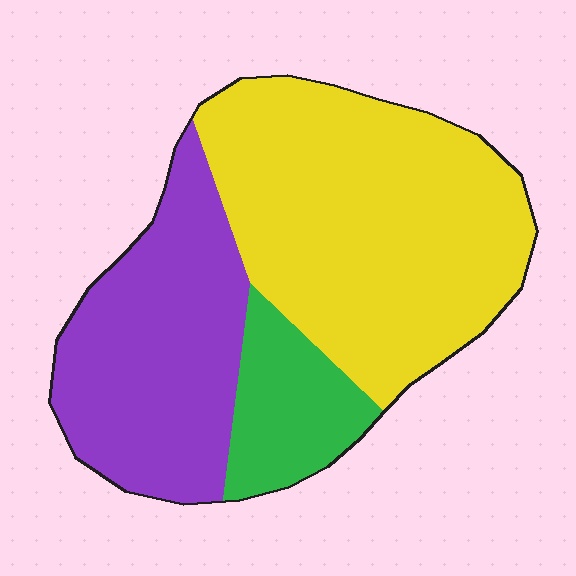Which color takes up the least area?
Green, at roughly 15%.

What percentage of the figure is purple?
Purple takes up about one third (1/3) of the figure.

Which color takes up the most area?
Yellow, at roughly 55%.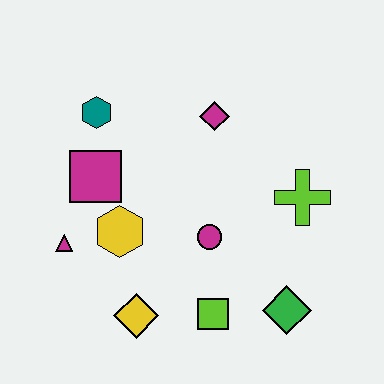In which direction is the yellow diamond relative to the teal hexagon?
The yellow diamond is below the teal hexagon.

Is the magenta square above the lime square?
Yes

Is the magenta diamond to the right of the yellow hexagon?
Yes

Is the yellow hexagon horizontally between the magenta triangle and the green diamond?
Yes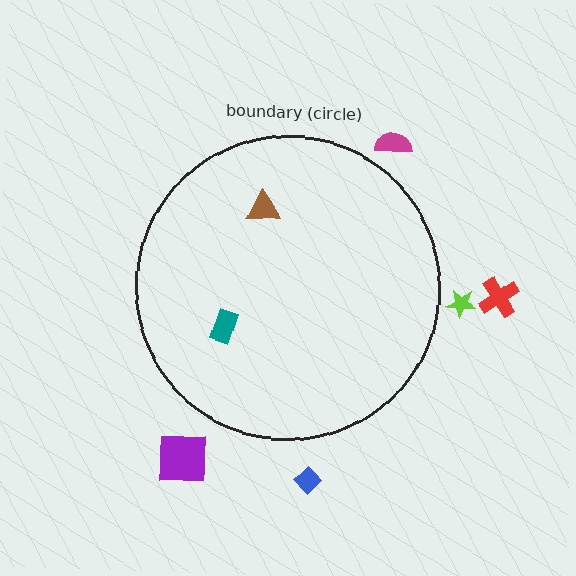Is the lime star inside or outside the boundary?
Outside.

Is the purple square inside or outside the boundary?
Outside.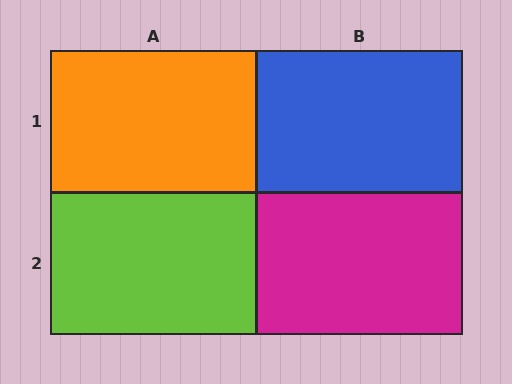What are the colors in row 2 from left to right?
Lime, magenta.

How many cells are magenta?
1 cell is magenta.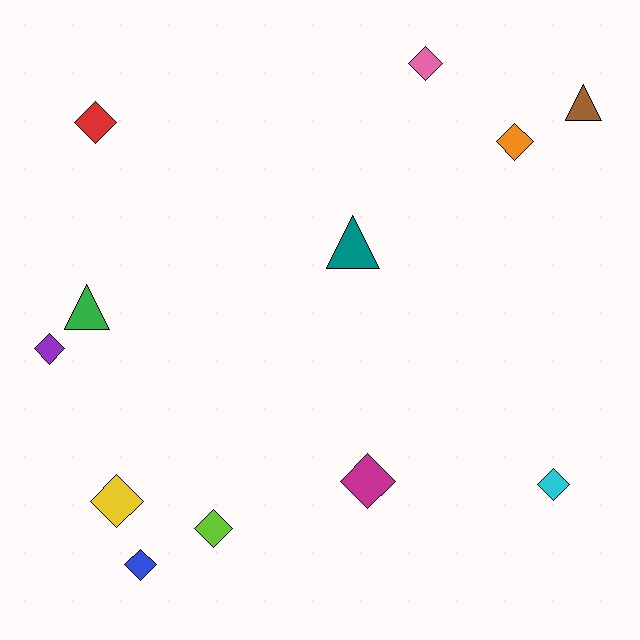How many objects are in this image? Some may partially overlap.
There are 12 objects.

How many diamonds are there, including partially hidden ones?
There are 9 diamonds.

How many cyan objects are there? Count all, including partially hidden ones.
There is 1 cyan object.